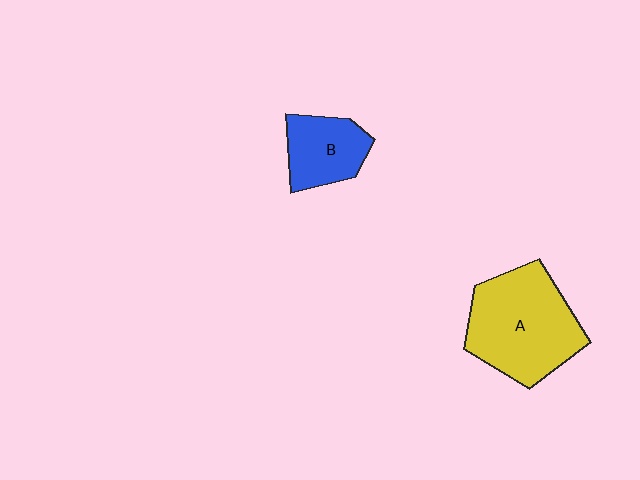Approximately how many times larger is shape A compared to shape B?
Approximately 2.0 times.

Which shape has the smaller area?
Shape B (blue).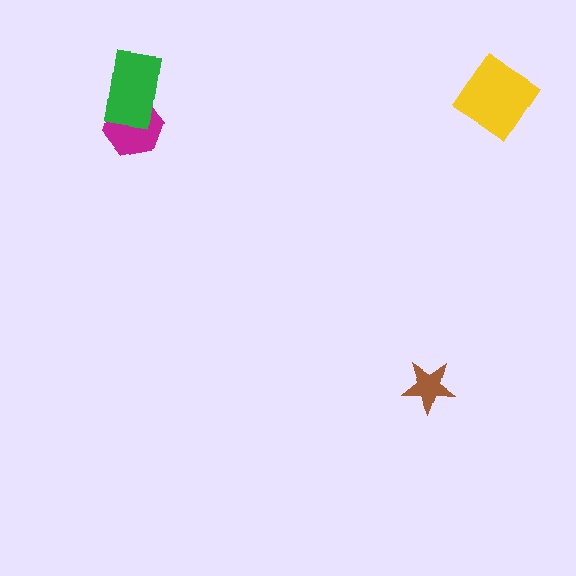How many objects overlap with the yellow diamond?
0 objects overlap with the yellow diamond.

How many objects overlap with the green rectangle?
1 object overlaps with the green rectangle.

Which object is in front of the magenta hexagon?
The green rectangle is in front of the magenta hexagon.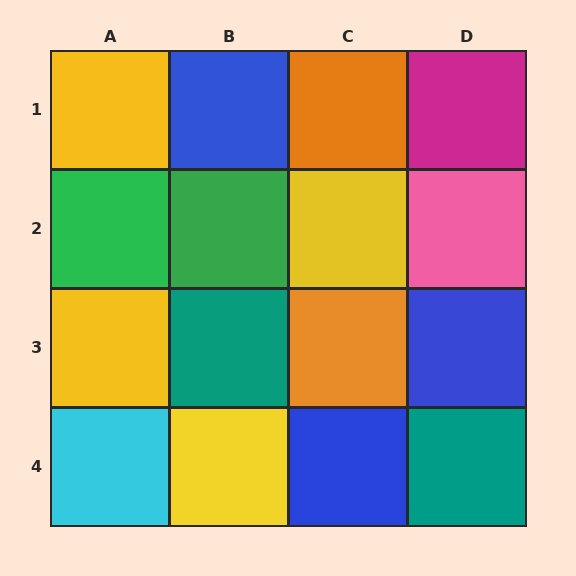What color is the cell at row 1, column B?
Blue.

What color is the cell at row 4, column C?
Blue.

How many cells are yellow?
4 cells are yellow.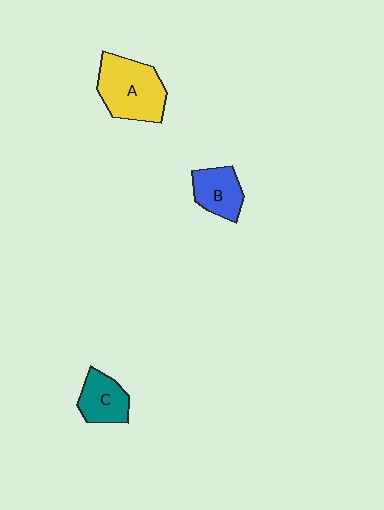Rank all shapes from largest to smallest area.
From largest to smallest: A (yellow), B (blue), C (teal).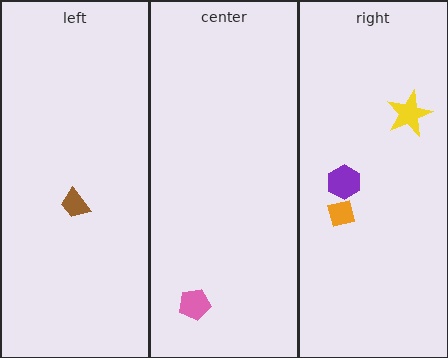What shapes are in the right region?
The yellow star, the orange square, the purple hexagon.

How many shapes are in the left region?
1.